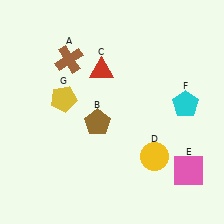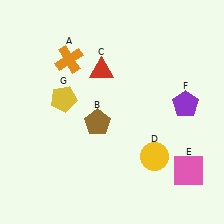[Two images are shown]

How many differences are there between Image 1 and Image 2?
There are 2 differences between the two images.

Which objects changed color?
A changed from brown to orange. F changed from cyan to purple.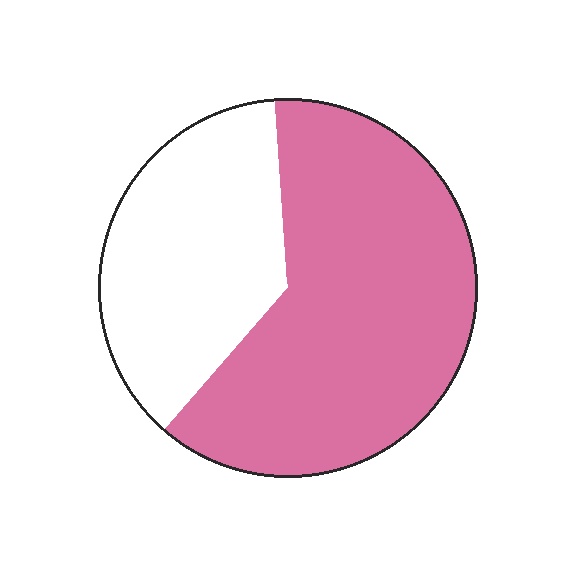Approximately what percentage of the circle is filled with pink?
Approximately 65%.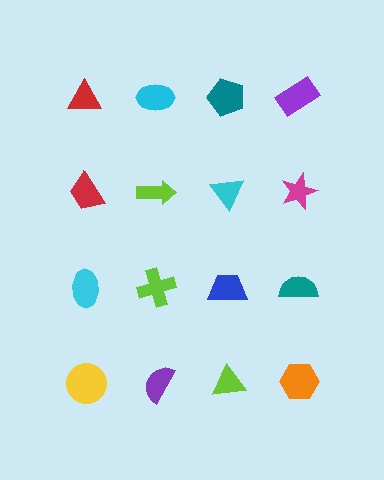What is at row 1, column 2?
A cyan ellipse.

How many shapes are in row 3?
4 shapes.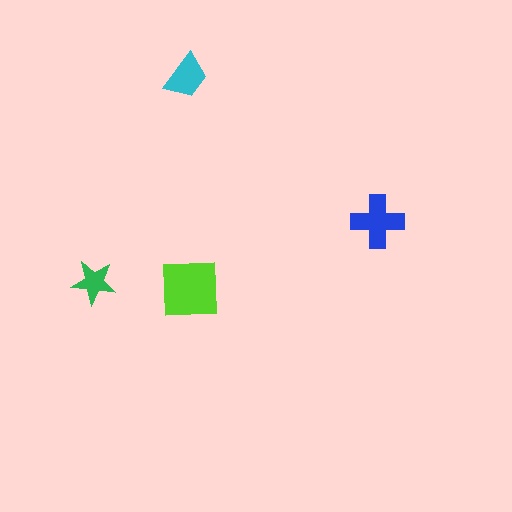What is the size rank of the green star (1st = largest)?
4th.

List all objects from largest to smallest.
The lime square, the blue cross, the cyan trapezoid, the green star.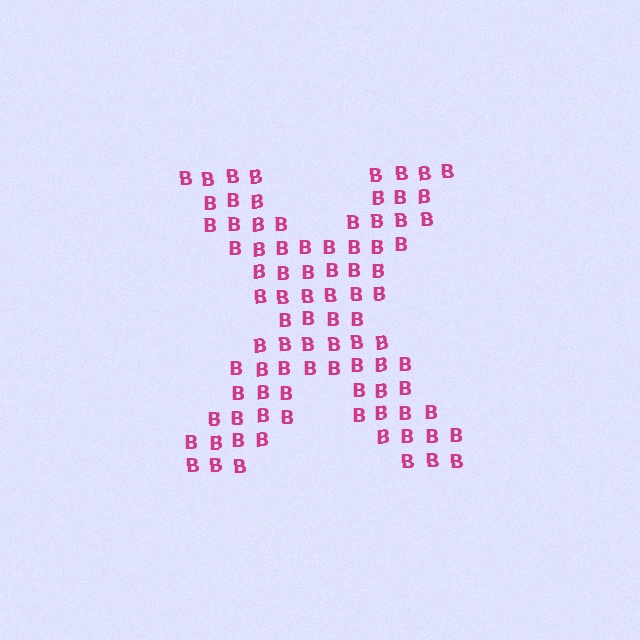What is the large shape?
The large shape is the letter X.